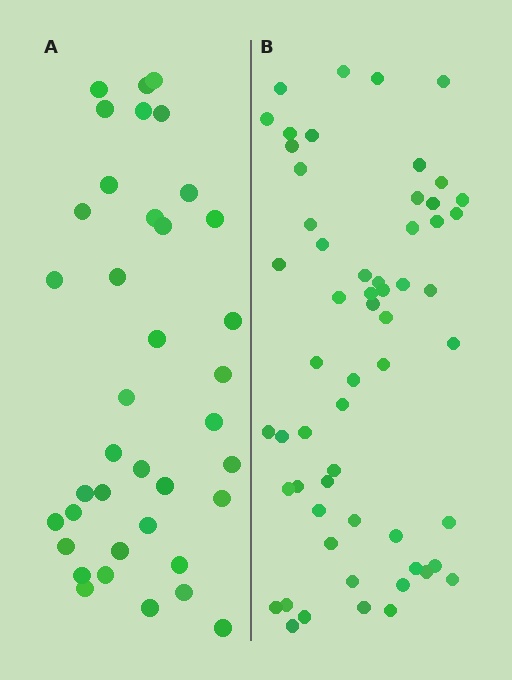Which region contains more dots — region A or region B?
Region B (the right region) has more dots.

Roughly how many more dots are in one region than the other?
Region B has approximately 20 more dots than region A.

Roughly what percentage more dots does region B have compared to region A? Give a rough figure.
About 55% more.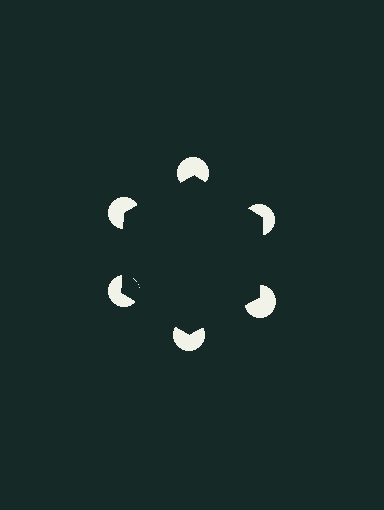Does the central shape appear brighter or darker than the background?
It typically appears slightly darker than the background, even though no actual brightness change is drawn.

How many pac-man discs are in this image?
There are 6 — one at each vertex of the illusory hexagon.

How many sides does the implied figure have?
6 sides.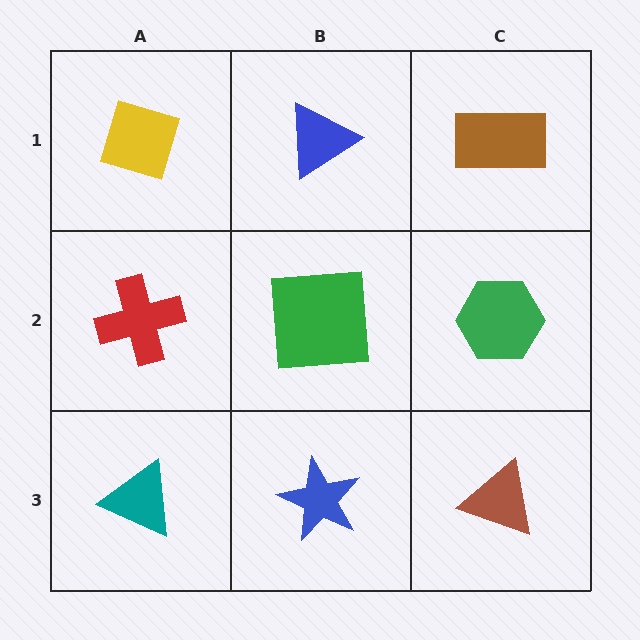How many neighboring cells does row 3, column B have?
3.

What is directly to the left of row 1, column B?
A yellow diamond.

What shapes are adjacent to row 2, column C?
A brown rectangle (row 1, column C), a brown triangle (row 3, column C), a green square (row 2, column B).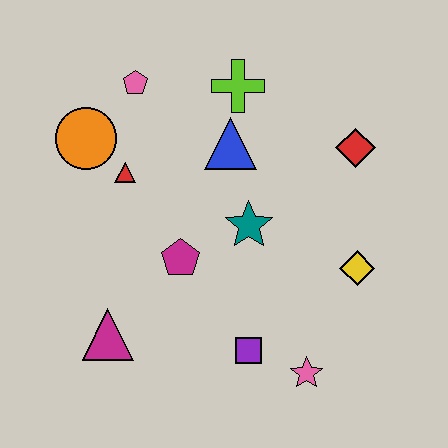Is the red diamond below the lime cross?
Yes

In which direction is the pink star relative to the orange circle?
The pink star is below the orange circle.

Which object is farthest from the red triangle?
The pink star is farthest from the red triangle.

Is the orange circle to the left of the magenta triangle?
Yes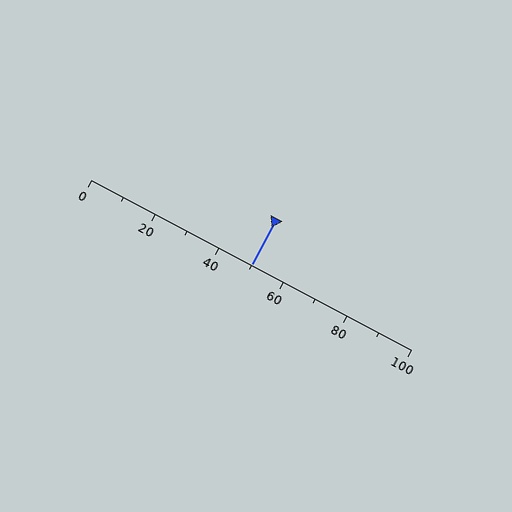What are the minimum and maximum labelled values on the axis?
The axis runs from 0 to 100.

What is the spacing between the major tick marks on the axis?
The major ticks are spaced 20 apart.